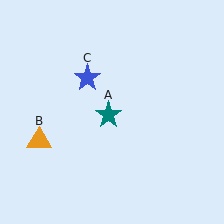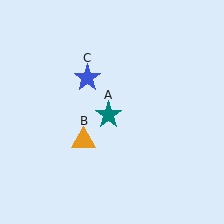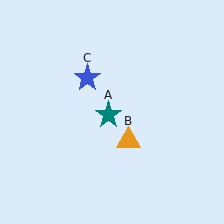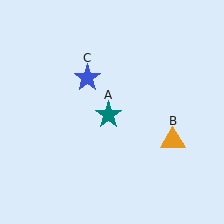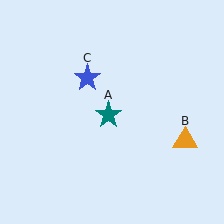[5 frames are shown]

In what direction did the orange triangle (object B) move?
The orange triangle (object B) moved right.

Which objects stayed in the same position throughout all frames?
Teal star (object A) and blue star (object C) remained stationary.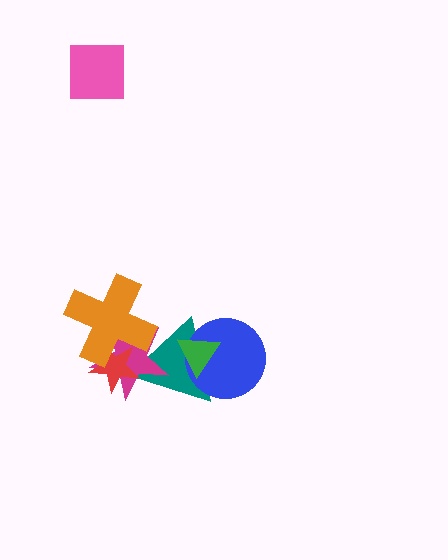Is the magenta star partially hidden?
Yes, it is partially covered by another shape.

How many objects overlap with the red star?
3 objects overlap with the red star.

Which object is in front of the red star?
The orange cross is in front of the red star.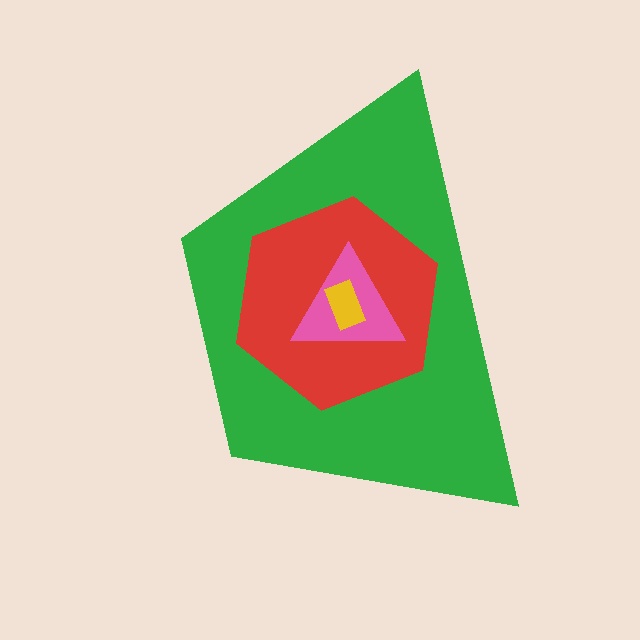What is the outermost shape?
The green trapezoid.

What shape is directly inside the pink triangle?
The yellow rectangle.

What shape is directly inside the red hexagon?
The pink triangle.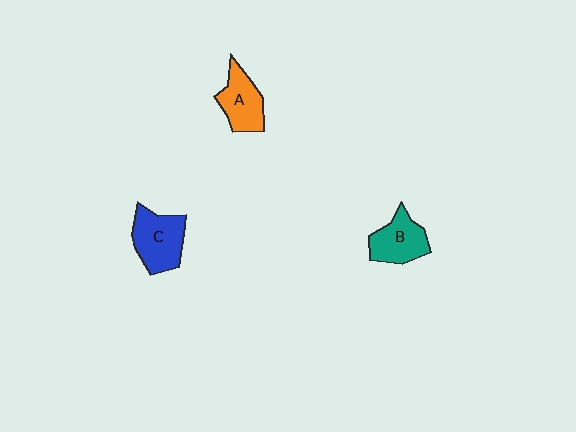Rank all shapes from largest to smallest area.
From largest to smallest: C (blue), B (teal), A (orange).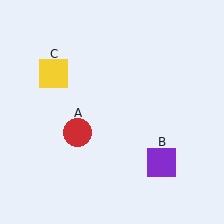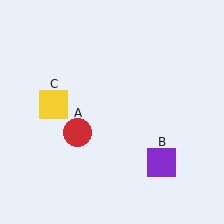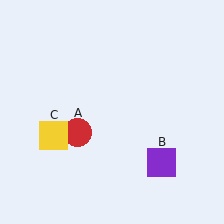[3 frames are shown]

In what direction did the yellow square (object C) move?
The yellow square (object C) moved down.